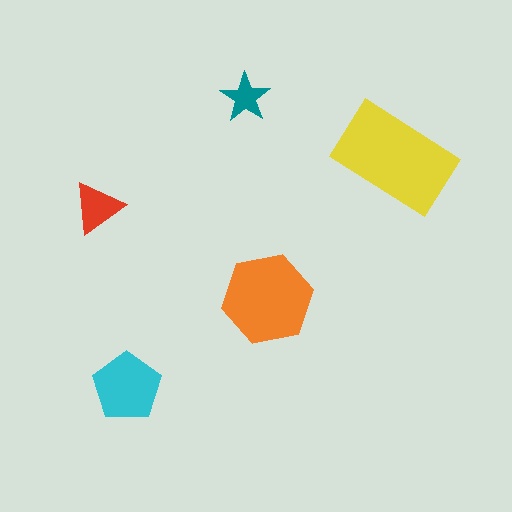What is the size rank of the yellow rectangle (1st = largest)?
1st.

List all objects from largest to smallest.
The yellow rectangle, the orange hexagon, the cyan pentagon, the red triangle, the teal star.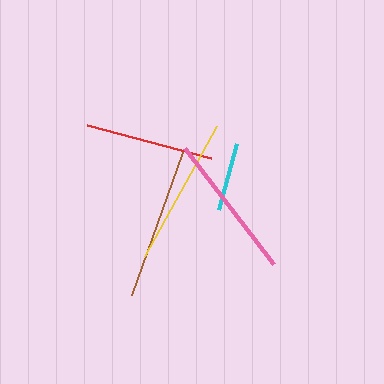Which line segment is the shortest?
The cyan line is the shortest at approximately 69 pixels.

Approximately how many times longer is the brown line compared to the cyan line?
The brown line is approximately 2.2 times the length of the cyan line.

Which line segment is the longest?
The brown line is the longest at approximately 151 pixels.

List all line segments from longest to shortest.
From longest to shortest: brown, yellow, pink, red, cyan.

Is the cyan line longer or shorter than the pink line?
The pink line is longer than the cyan line.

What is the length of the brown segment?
The brown segment is approximately 151 pixels long.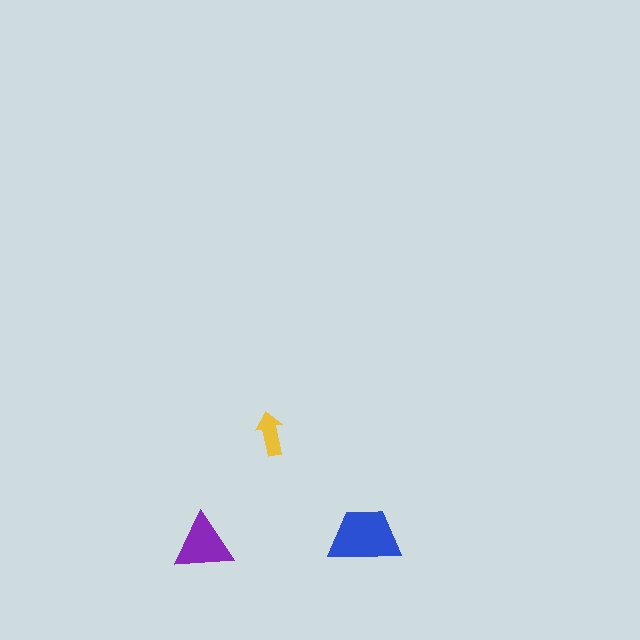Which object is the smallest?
The yellow arrow.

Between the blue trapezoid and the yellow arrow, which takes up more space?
The blue trapezoid.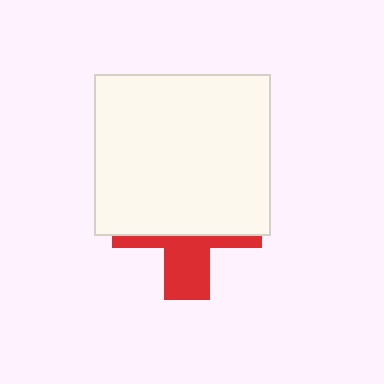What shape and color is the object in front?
The object in front is a white rectangle.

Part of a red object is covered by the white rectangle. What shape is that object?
It is a cross.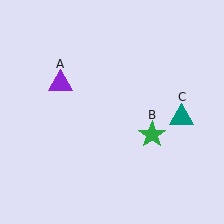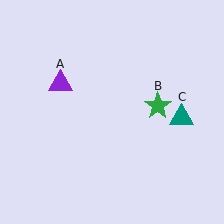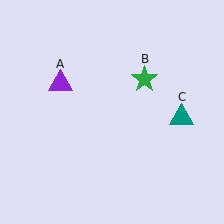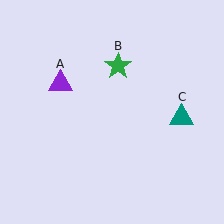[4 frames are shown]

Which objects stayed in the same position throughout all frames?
Purple triangle (object A) and teal triangle (object C) remained stationary.